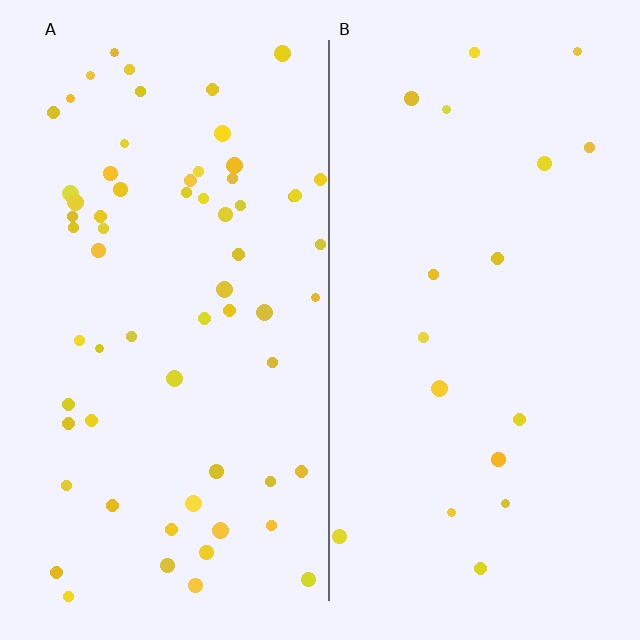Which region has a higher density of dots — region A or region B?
A (the left).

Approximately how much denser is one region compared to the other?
Approximately 3.5× — region A over region B.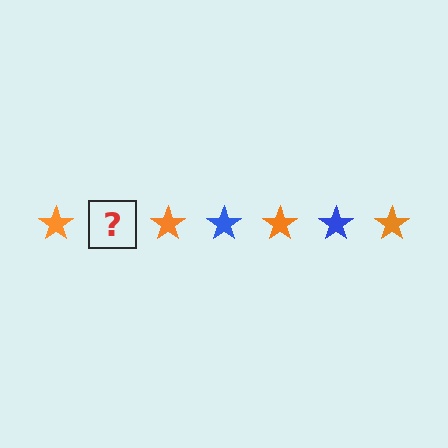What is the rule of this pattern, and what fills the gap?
The rule is that the pattern cycles through orange, blue stars. The gap should be filled with a blue star.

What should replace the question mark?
The question mark should be replaced with a blue star.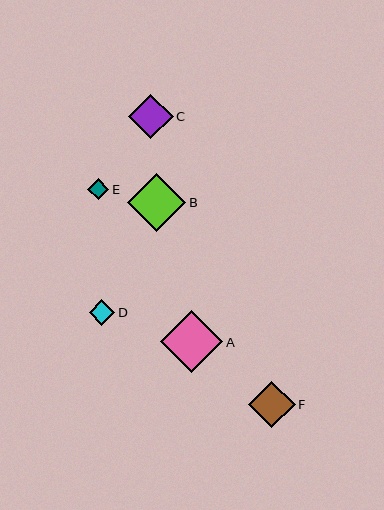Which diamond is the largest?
Diamond A is the largest with a size of approximately 62 pixels.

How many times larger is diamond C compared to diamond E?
Diamond C is approximately 2.1 times the size of diamond E.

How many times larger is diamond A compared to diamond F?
Diamond A is approximately 1.3 times the size of diamond F.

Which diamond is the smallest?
Diamond E is the smallest with a size of approximately 21 pixels.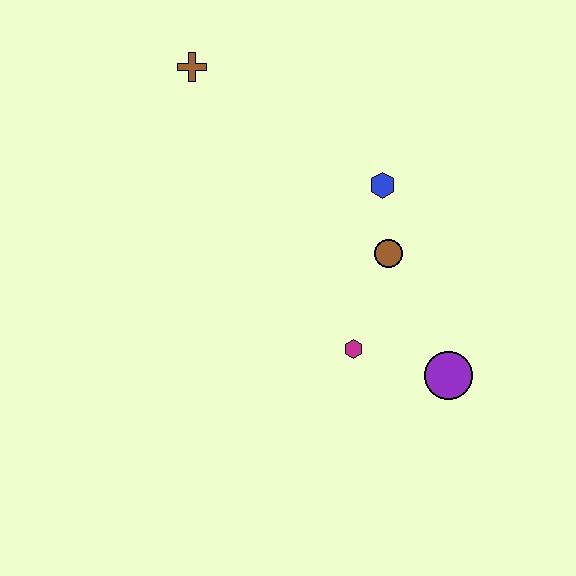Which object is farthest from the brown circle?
The brown cross is farthest from the brown circle.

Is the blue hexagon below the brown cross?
Yes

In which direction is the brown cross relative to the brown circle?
The brown cross is to the left of the brown circle.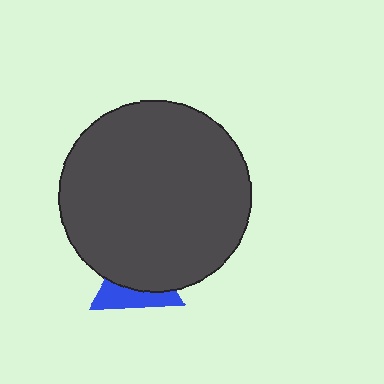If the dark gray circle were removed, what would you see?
You would see the complete blue triangle.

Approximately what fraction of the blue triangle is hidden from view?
Roughly 60% of the blue triangle is hidden behind the dark gray circle.